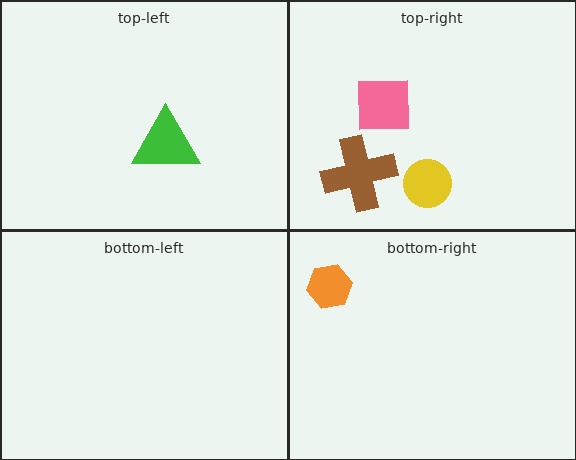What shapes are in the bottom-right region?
The orange hexagon.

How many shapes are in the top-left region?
1.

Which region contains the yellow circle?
The top-right region.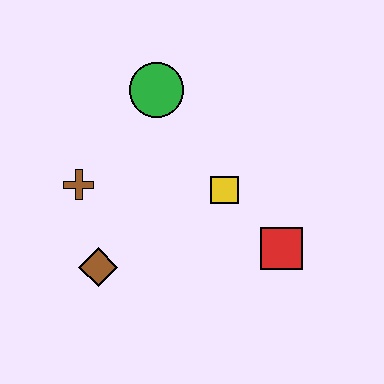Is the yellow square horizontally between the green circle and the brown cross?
No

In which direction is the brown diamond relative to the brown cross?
The brown diamond is below the brown cross.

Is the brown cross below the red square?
No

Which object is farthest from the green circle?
The red square is farthest from the green circle.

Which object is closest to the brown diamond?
The brown cross is closest to the brown diamond.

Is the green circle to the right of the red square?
No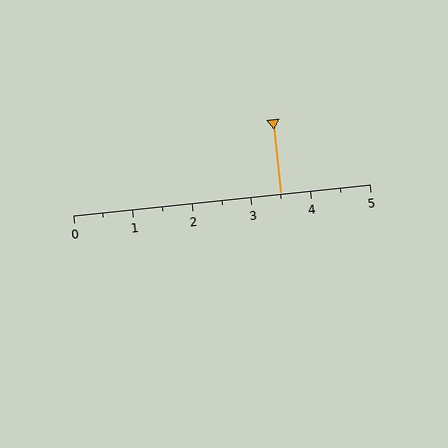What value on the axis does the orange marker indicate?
The marker indicates approximately 3.5.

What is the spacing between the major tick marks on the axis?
The major ticks are spaced 1 apart.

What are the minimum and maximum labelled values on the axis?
The axis runs from 0 to 5.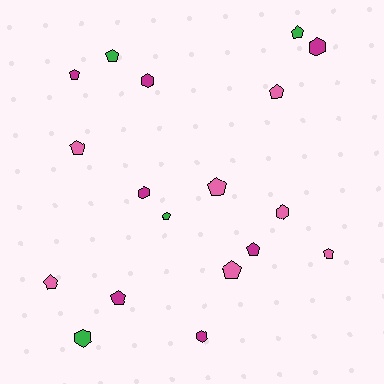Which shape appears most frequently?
Pentagon, with 12 objects.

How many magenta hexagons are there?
There are 4 magenta hexagons.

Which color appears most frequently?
Pink, with 7 objects.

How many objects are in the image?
There are 18 objects.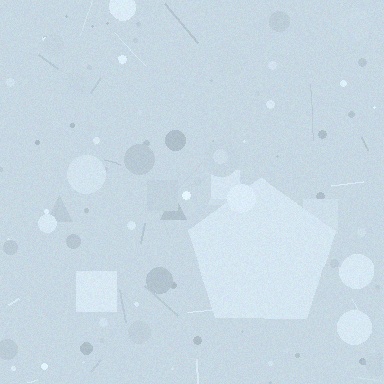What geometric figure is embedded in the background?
A pentagon is embedded in the background.